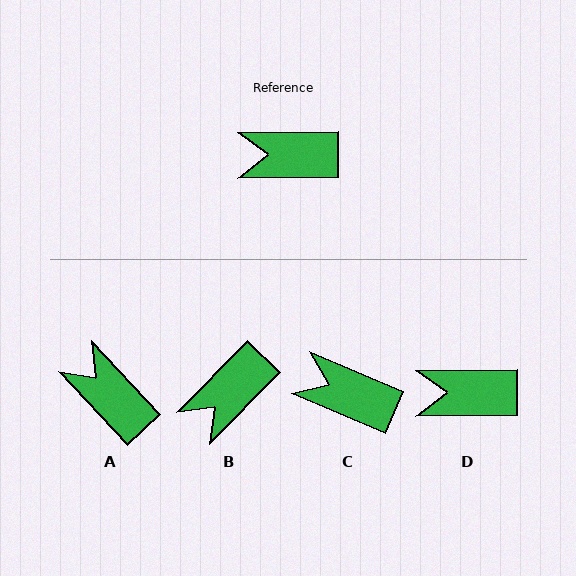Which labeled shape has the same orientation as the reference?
D.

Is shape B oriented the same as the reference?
No, it is off by about 45 degrees.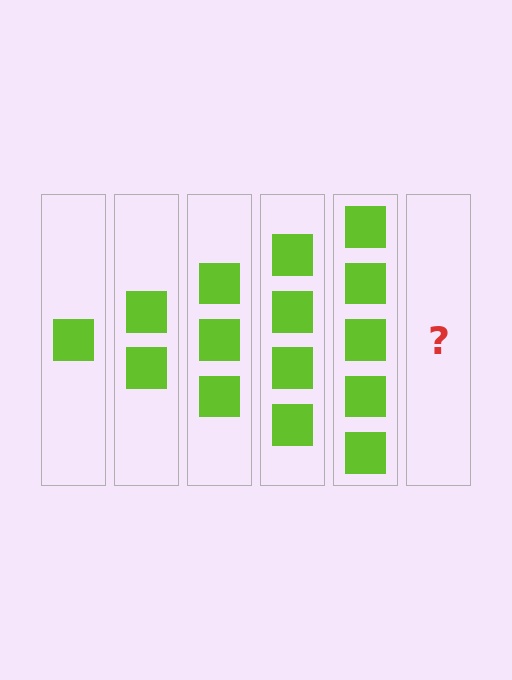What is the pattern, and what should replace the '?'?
The pattern is that each step adds one more square. The '?' should be 6 squares.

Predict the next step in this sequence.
The next step is 6 squares.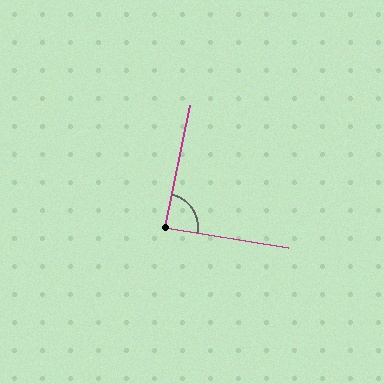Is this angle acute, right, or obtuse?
It is approximately a right angle.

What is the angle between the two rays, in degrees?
Approximately 88 degrees.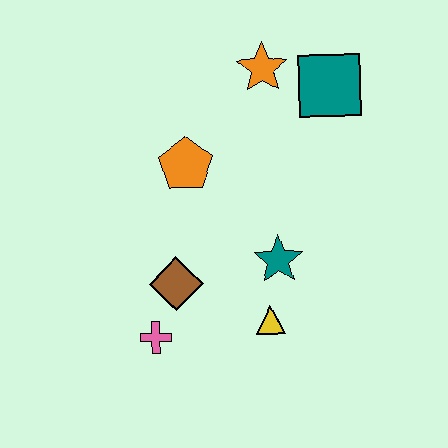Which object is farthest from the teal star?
The orange star is farthest from the teal star.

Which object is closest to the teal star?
The yellow triangle is closest to the teal star.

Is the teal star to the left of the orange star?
No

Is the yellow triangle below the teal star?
Yes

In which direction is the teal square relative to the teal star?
The teal square is above the teal star.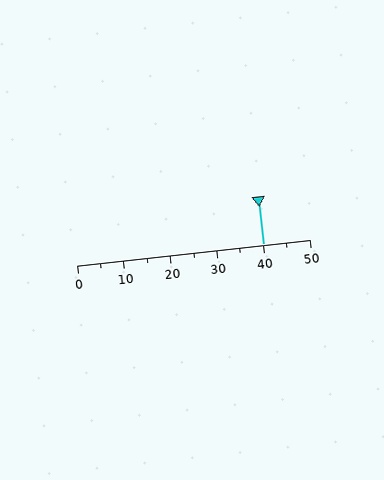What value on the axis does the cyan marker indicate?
The marker indicates approximately 40.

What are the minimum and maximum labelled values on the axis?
The axis runs from 0 to 50.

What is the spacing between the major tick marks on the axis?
The major ticks are spaced 10 apart.